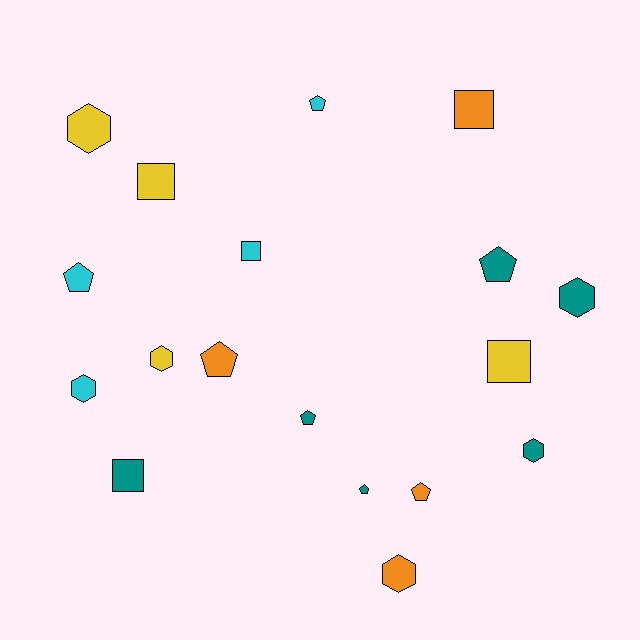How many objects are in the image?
There are 18 objects.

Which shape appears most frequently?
Pentagon, with 7 objects.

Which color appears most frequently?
Teal, with 6 objects.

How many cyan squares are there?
There is 1 cyan square.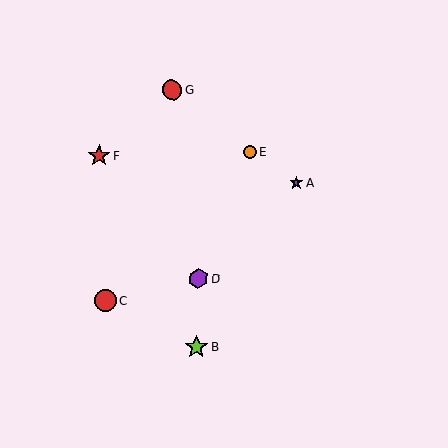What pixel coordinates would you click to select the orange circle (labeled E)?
Click at (250, 152) to select the orange circle E.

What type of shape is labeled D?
Shape D is a purple hexagon.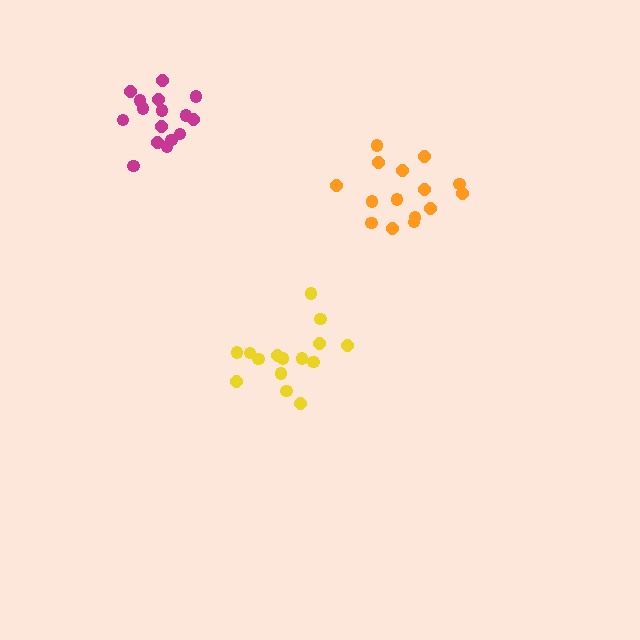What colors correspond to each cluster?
The clusters are colored: yellow, orange, magenta.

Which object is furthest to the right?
The orange cluster is rightmost.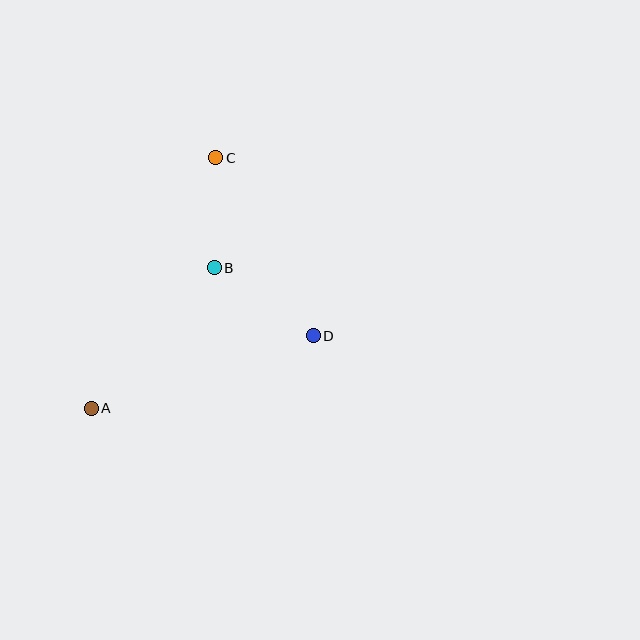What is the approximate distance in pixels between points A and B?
The distance between A and B is approximately 187 pixels.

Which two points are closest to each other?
Points B and C are closest to each other.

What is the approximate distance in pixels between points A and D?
The distance between A and D is approximately 234 pixels.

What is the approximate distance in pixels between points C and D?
The distance between C and D is approximately 203 pixels.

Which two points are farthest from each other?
Points A and C are farthest from each other.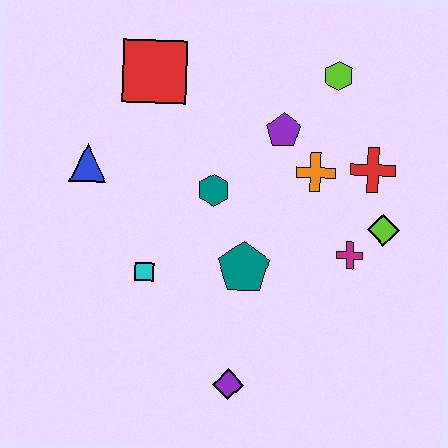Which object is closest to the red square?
The blue triangle is closest to the red square.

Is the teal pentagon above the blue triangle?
No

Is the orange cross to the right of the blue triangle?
Yes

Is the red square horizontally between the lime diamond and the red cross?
No